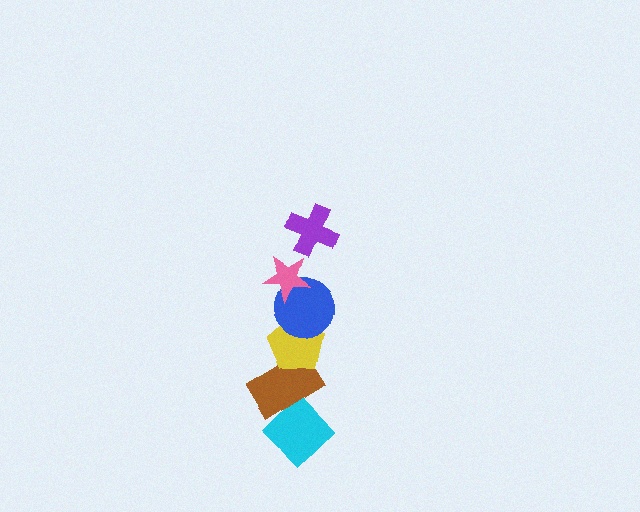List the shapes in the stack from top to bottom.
From top to bottom: the purple cross, the pink star, the blue circle, the yellow pentagon, the brown rectangle, the cyan diamond.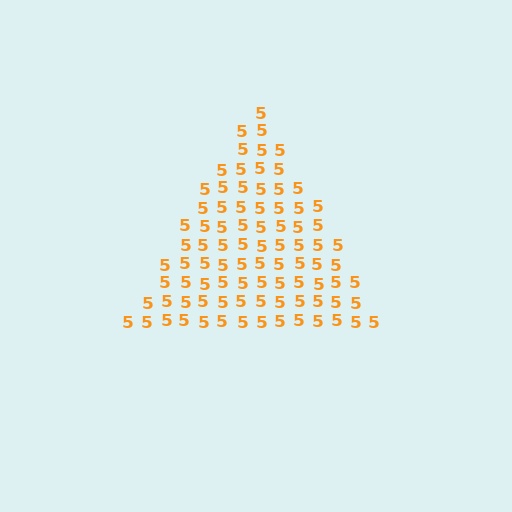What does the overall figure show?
The overall figure shows a triangle.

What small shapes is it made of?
It is made of small digit 5's.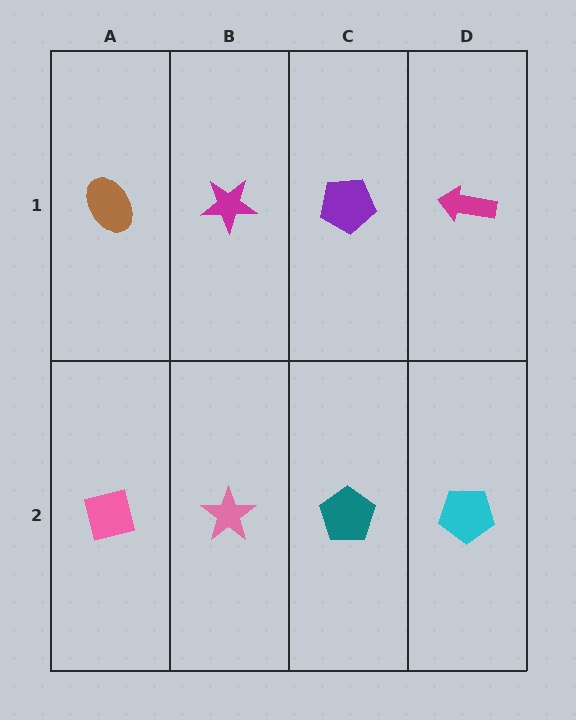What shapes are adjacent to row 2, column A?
A brown ellipse (row 1, column A), a pink star (row 2, column B).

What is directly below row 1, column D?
A cyan pentagon.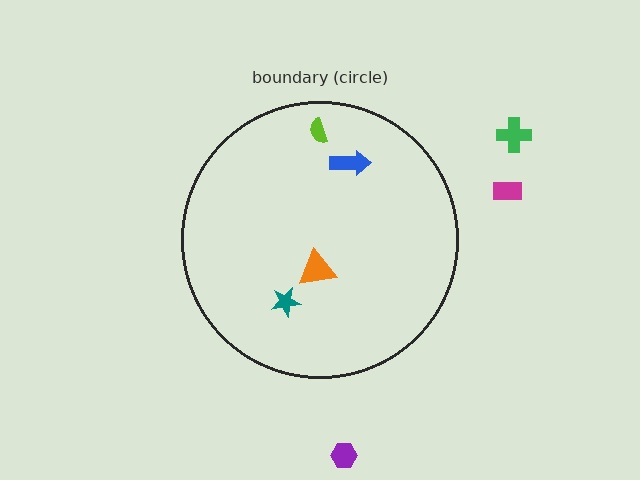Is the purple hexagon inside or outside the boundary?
Outside.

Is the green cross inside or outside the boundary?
Outside.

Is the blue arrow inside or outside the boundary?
Inside.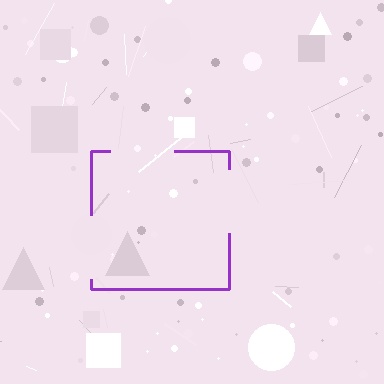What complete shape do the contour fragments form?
The contour fragments form a square.